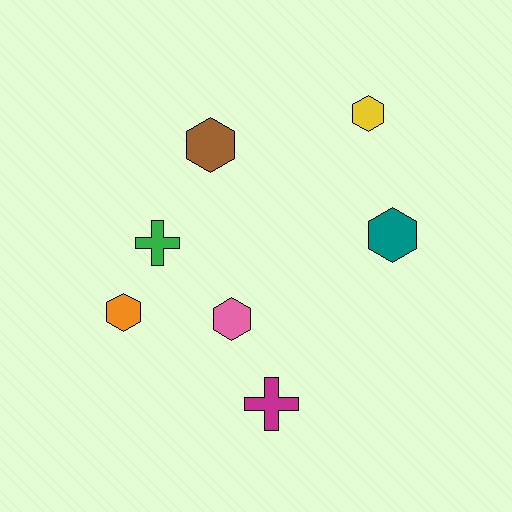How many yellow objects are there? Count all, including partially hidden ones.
There is 1 yellow object.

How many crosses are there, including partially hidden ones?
There are 2 crosses.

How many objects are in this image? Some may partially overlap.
There are 7 objects.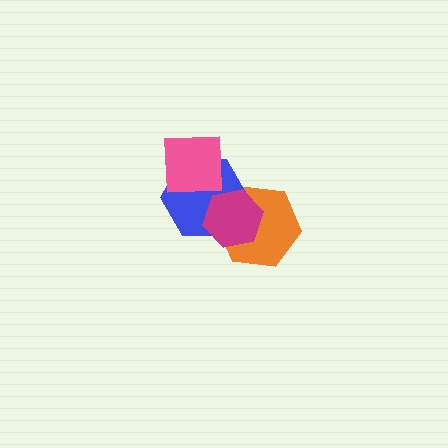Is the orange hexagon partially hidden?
Yes, it is partially covered by another shape.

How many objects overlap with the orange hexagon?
2 objects overlap with the orange hexagon.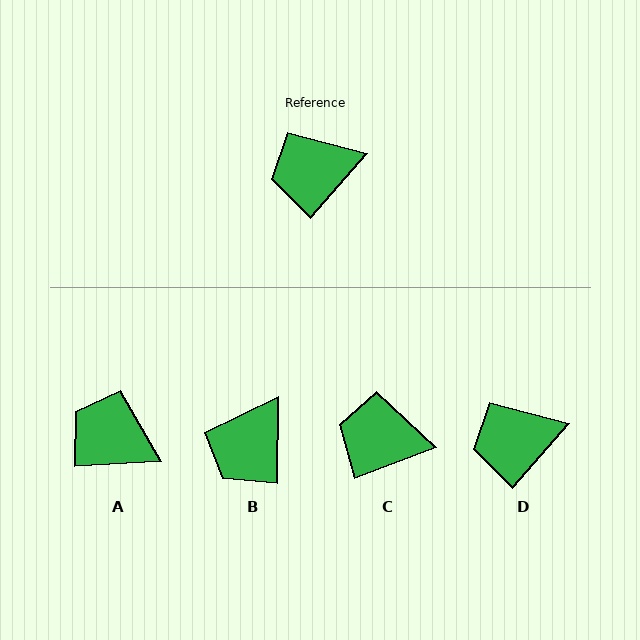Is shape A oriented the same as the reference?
No, it is off by about 46 degrees.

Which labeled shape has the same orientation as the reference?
D.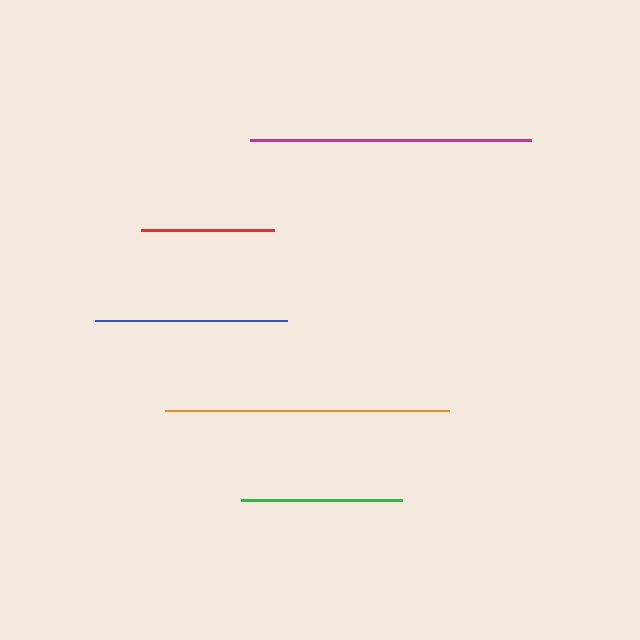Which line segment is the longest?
The orange line is the longest at approximately 283 pixels.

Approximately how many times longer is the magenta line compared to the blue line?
The magenta line is approximately 1.5 times the length of the blue line.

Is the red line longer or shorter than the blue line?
The blue line is longer than the red line.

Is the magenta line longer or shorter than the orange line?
The orange line is longer than the magenta line.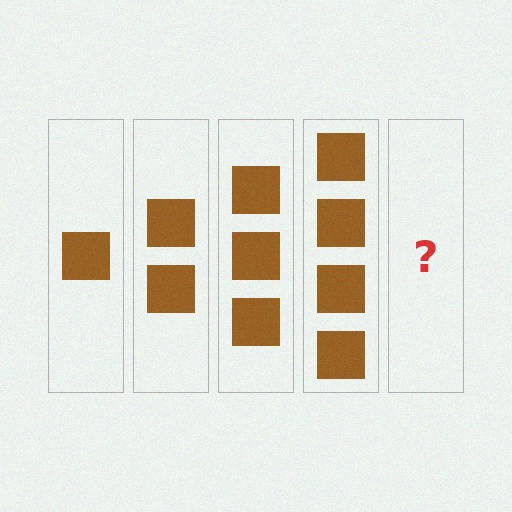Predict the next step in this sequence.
The next step is 5 squares.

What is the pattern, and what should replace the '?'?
The pattern is that each step adds one more square. The '?' should be 5 squares.